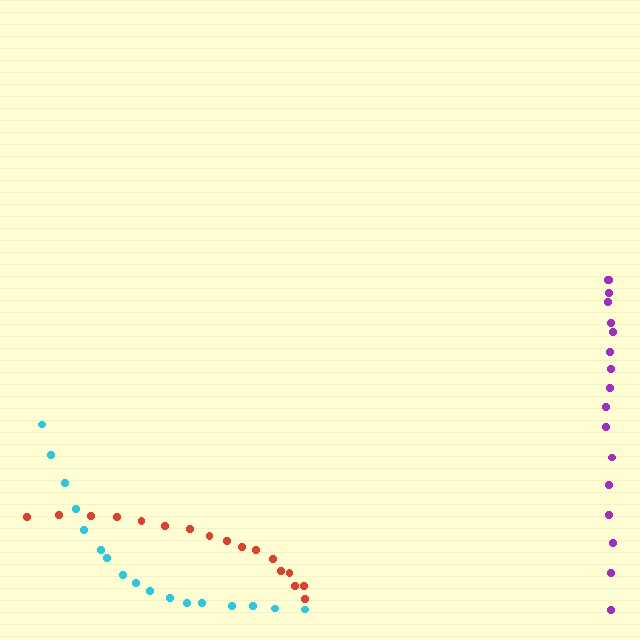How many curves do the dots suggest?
There are 3 distinct paths.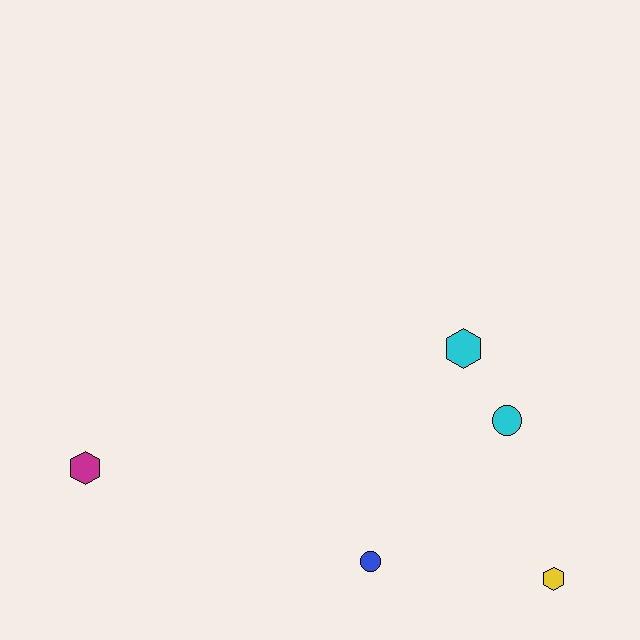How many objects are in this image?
There are 5 objects.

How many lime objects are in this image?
There are no lime objects.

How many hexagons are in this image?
There are 3 hexagons.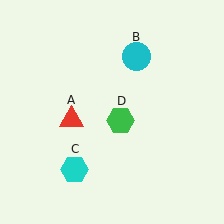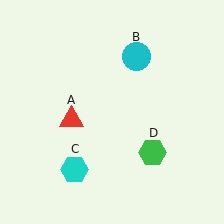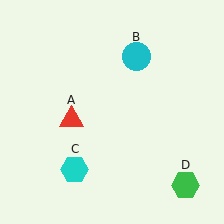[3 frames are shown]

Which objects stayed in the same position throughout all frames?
Red triangle (object A) and cyan circle (object B) and cyan hexagon (object C) remained stationary.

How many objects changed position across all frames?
1 object changed position: green hexagon (object D).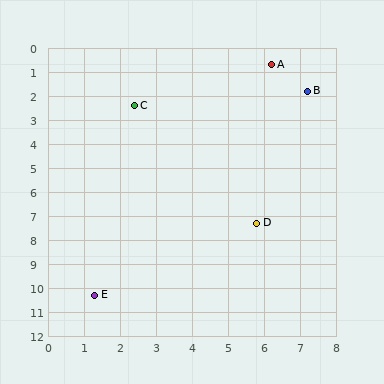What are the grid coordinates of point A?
Point A is at approximately (6.2, 0.7).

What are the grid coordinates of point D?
Point D is at approximately (5.8, 7.3).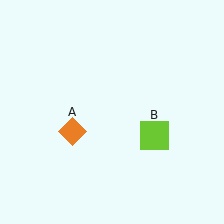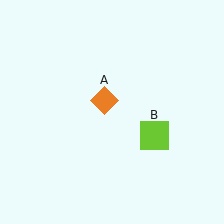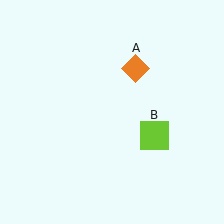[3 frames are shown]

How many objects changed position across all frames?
1 object changed position: orange diamond (object A).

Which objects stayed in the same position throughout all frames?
Lime square (object B) remained stationary.